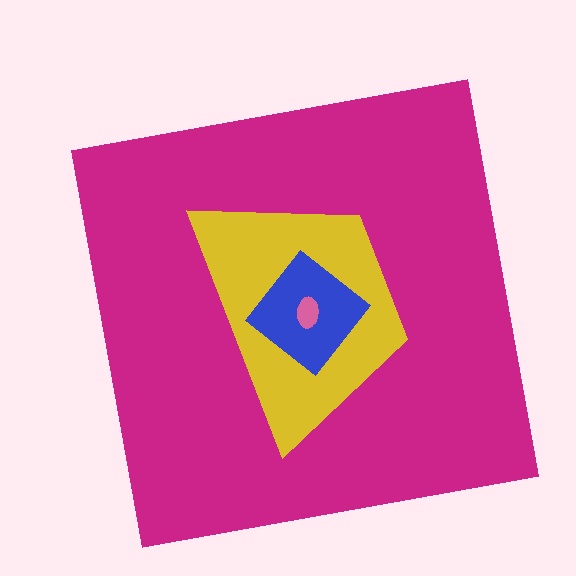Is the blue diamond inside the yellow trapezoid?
Yes.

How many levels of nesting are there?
4.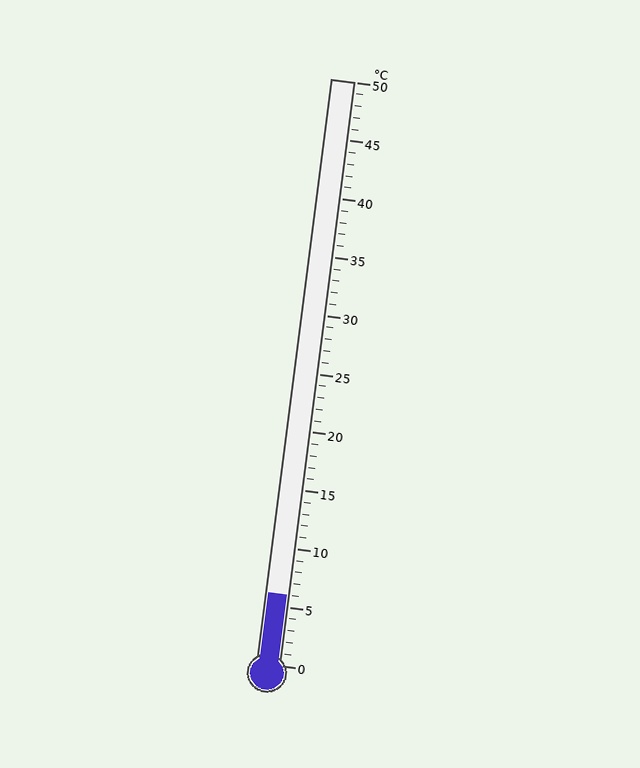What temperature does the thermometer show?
The thermometer shows approximately 6°C.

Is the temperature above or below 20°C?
The temperature is below 20°C.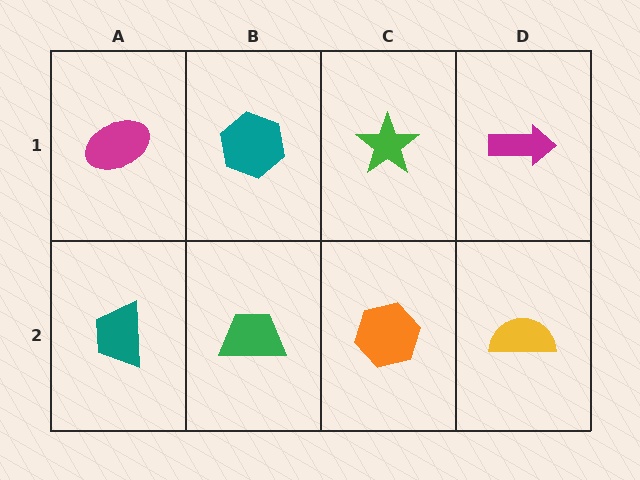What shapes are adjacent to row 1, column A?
A teal trapezoid (row 2, column A), a teal hexagon (row 1, column B).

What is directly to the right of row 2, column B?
An orange hexagon.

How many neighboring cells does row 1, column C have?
3.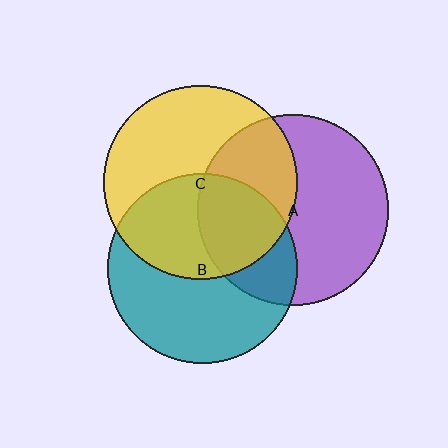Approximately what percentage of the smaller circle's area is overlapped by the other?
Approximately 30%.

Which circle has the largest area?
Circle C (yellow).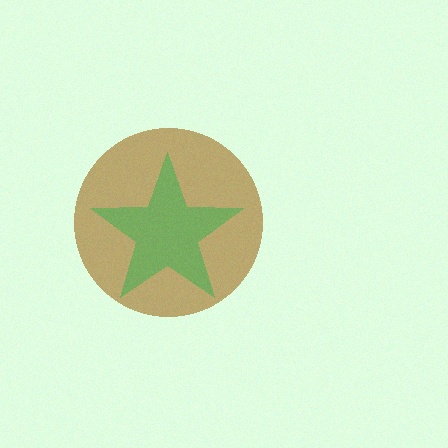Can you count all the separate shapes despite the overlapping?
Yes, there are 2 separate shapes.